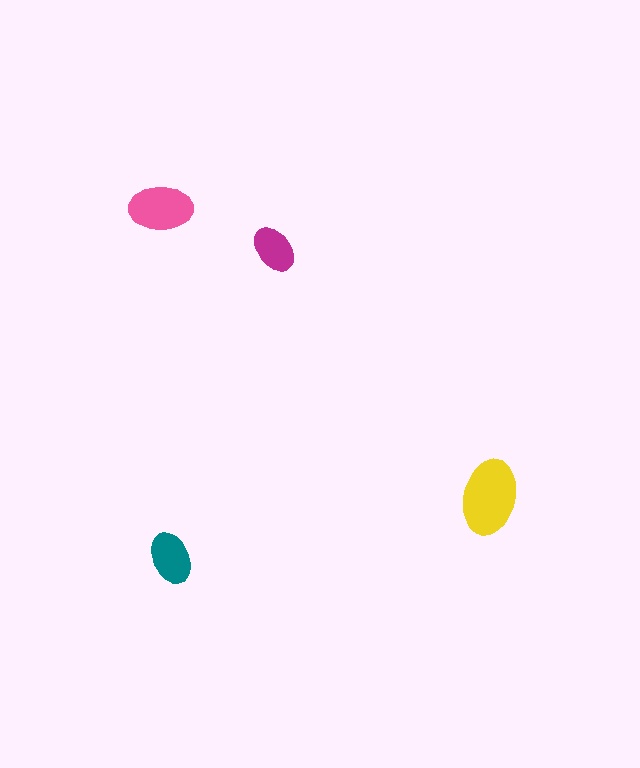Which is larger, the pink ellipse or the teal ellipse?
The pink one.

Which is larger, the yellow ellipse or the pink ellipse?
The yellow one.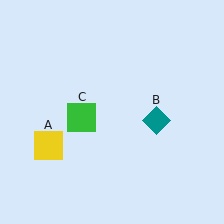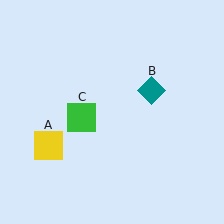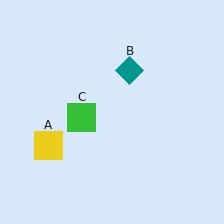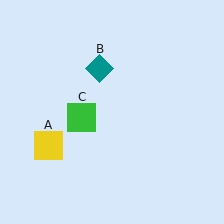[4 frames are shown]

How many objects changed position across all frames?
1 object changed position: teal diamond (object B).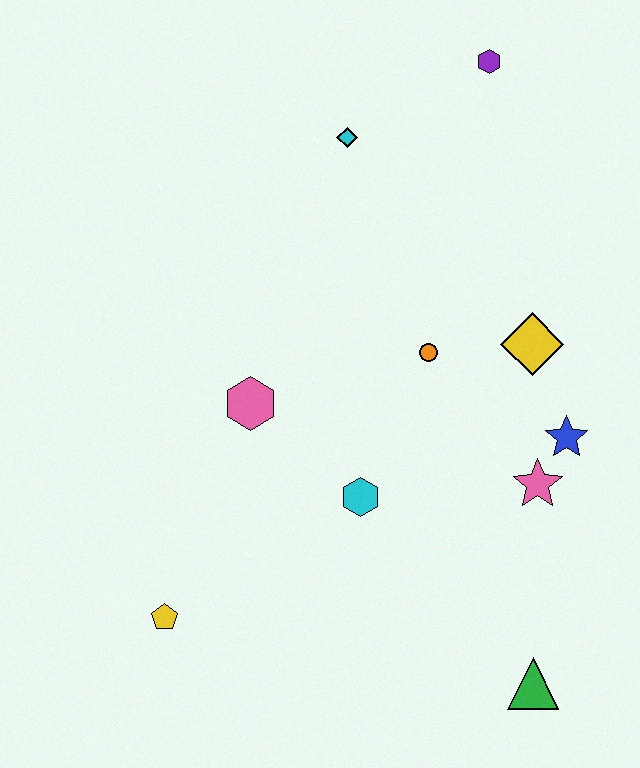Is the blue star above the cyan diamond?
No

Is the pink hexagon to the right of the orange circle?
No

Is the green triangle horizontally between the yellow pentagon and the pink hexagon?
No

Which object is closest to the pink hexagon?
The cyan hexagon is closest to the pink hexagon.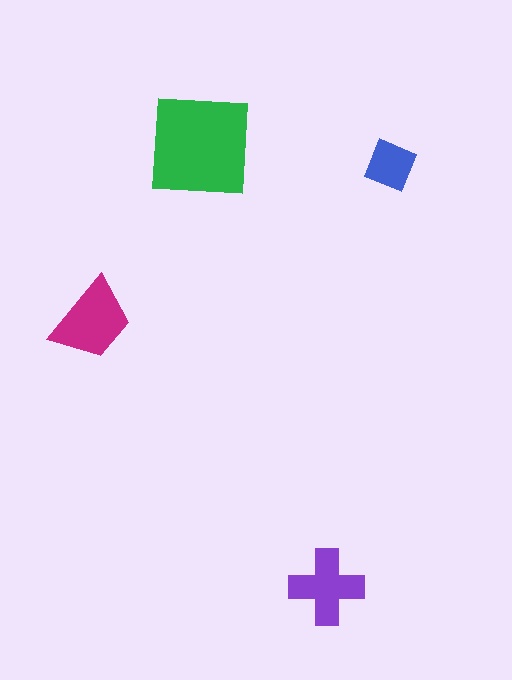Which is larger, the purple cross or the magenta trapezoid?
The magenta trapezoid.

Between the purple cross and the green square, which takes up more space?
The green square.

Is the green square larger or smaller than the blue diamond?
Larger.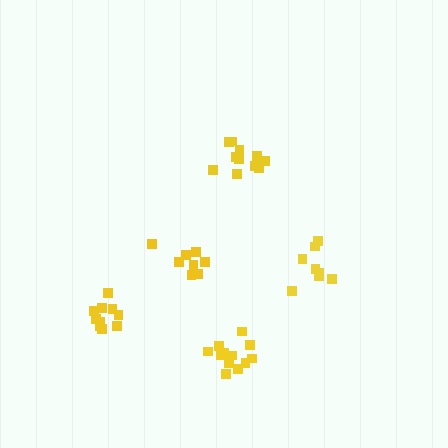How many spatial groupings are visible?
There are 5 spatial groupings.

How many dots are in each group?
Group 1: 12 dots, Group 2: 8 dots, Group 3: 8 dots, Group 4: 12 dots, Group 5: 10 dots (50 total).